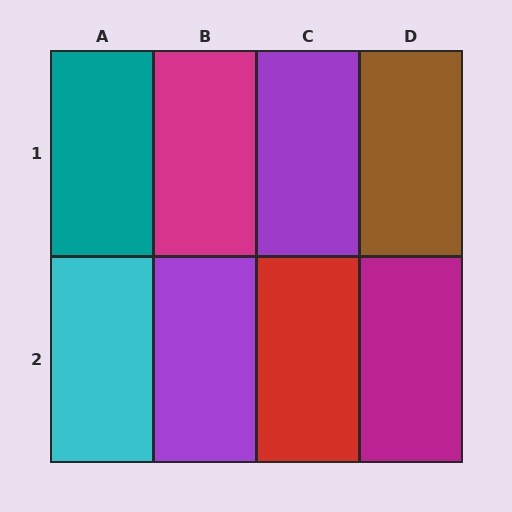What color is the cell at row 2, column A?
Cyan.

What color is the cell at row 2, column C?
Red.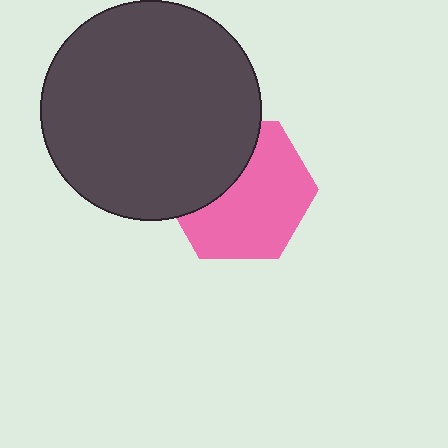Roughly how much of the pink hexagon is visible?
About half of it is visible (roughly 64%).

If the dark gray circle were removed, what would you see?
You would see the complete pink hexagon.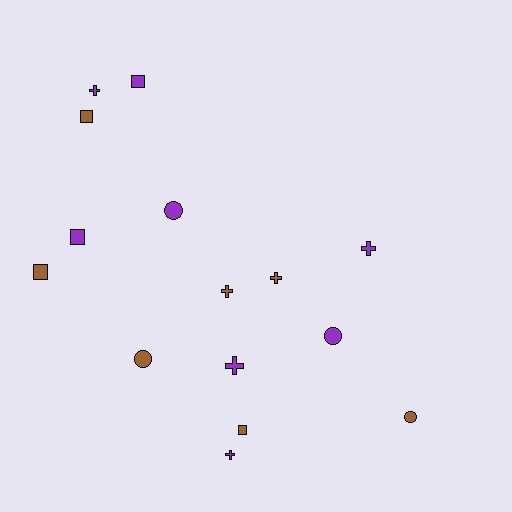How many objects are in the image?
There are 15 objects.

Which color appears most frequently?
Purple, with 8 objects.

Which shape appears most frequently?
Cross, with 6 objects.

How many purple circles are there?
There are 2 purple circles.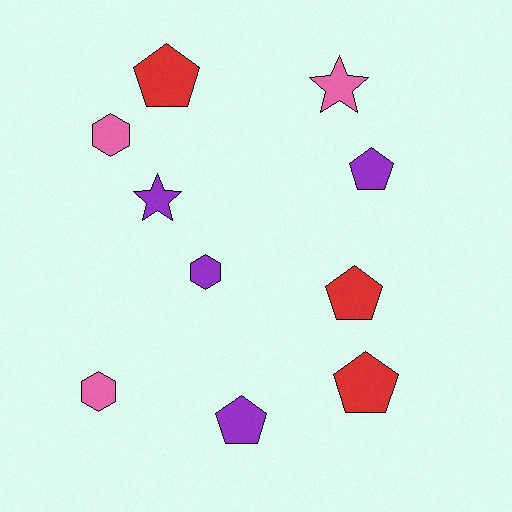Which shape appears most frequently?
Pentagon, with 5 objects.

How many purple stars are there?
There is 1 purple star.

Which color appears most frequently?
Purple, with 4 objects.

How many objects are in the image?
There are 10 objects.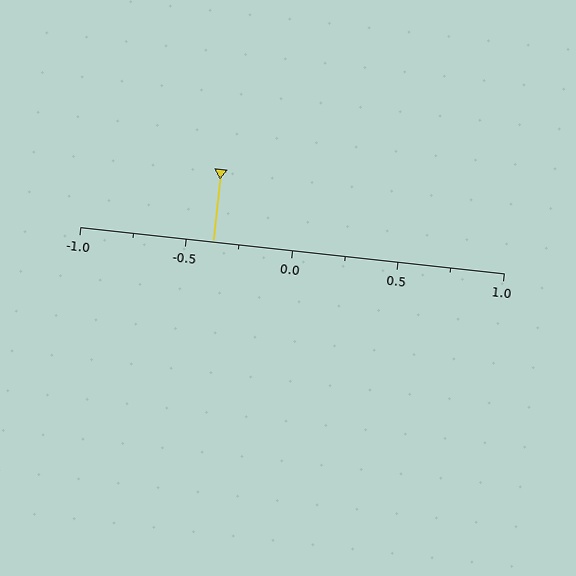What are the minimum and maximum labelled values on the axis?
The axis runs from -1.0 to 1.0.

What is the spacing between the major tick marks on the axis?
The major ticks are spaced 0.5 apart.